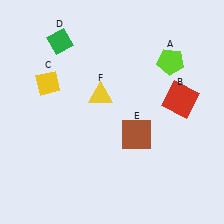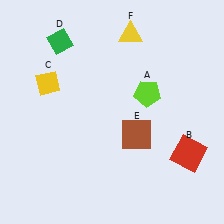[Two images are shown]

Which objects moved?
The objects that moved are: the lime pentagon (A), the red square (B), the yellow triangle (F).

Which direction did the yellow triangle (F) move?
The yellow triangle (F) moved up.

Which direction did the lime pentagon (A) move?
The lime pentagon (A) moved down.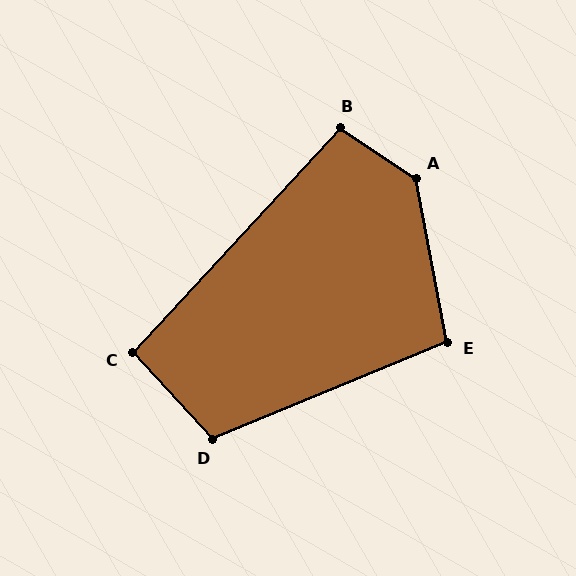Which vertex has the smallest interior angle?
C, at approximately 94 degrees.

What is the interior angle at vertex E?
Approximately 102 degrees (obtuse).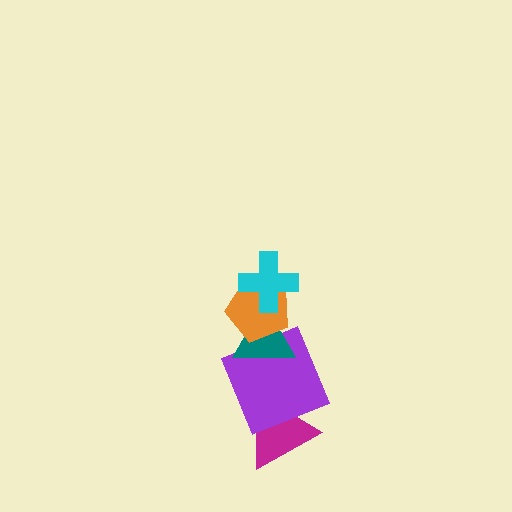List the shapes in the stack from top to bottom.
From top to bottom: the cyan cross, the orange pentagon, the teal triangle, the purple square, the magenta triangle.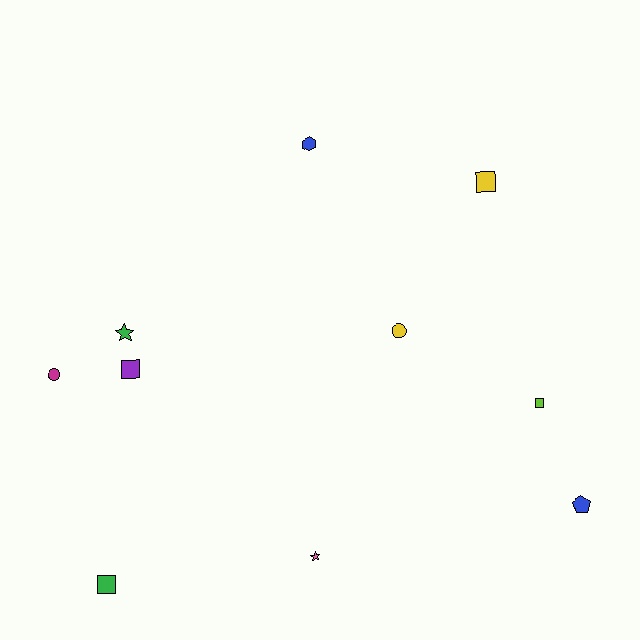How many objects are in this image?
There are 10 objects.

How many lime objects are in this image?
There is 1 lime object.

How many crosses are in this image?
There are no crosses.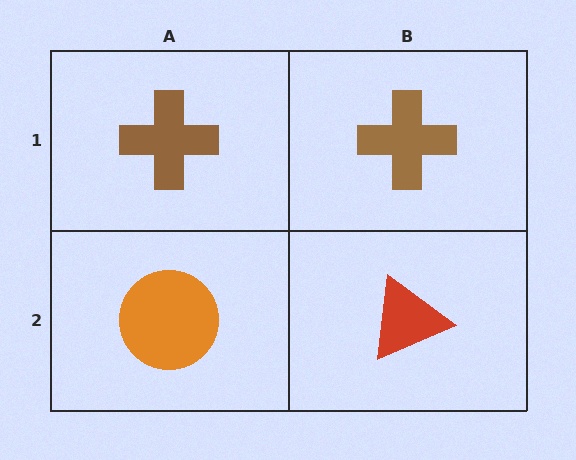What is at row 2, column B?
A red triangle.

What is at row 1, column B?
A brown cross.